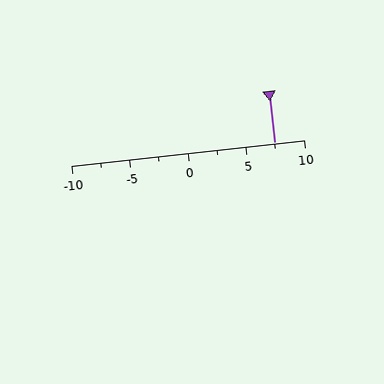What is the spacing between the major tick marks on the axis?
The major ticks are spaced 5 apart.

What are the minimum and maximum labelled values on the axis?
The axis runs from -10 to 10.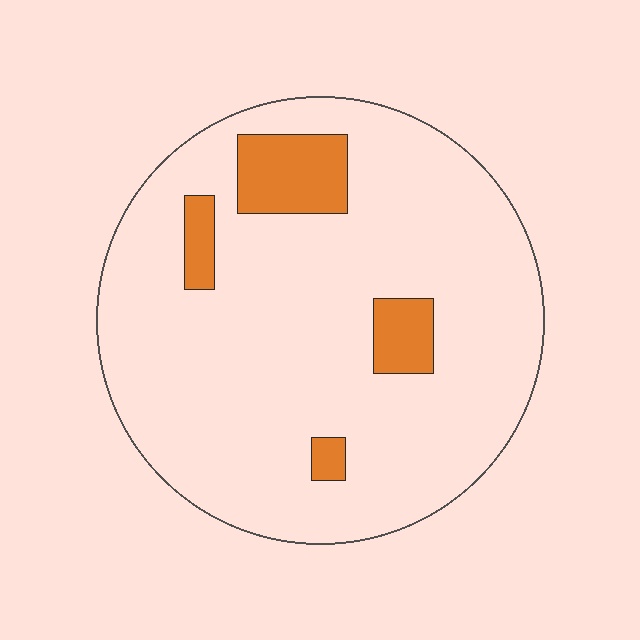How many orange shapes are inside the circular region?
4.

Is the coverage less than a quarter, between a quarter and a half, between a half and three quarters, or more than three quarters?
Less than a quarter.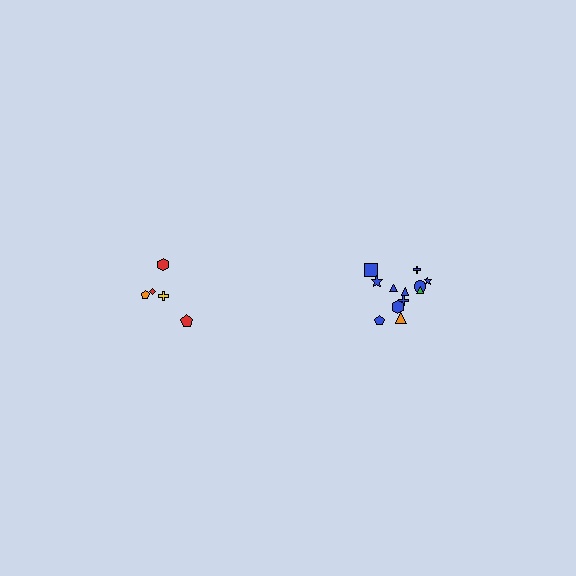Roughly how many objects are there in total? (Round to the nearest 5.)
Roughly 15 objects in total.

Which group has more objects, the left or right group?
The right group.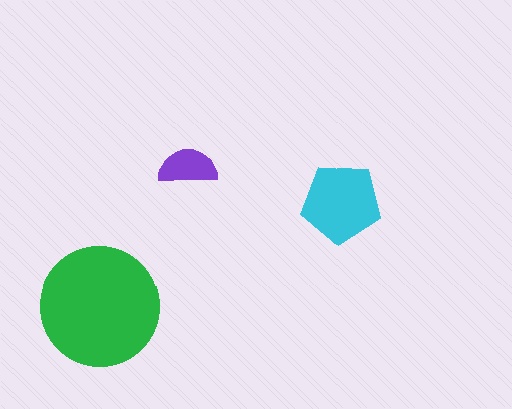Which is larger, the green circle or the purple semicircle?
The green circle.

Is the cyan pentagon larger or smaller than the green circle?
Smaller.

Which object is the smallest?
The purple semicircle.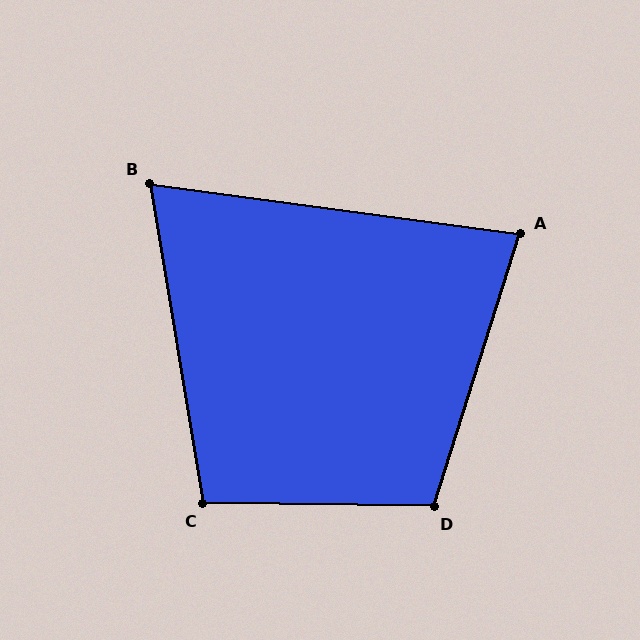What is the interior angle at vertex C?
Approximately 100 degrees (obtuse).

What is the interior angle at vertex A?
Approximately 80 degrees (acute).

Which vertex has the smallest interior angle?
B, at approximately 73 degrees.